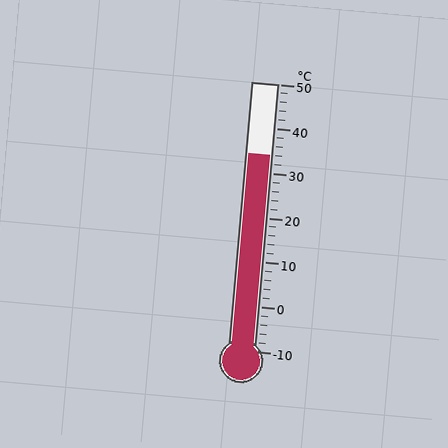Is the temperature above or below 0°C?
The temperature is above 0°C.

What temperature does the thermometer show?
The thermometer shows approximately 34°C.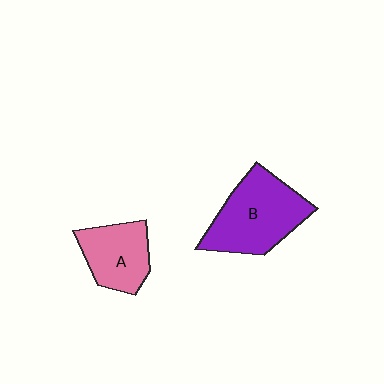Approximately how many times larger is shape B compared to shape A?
Approximately 1.5 times.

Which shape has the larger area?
Shape B (purple).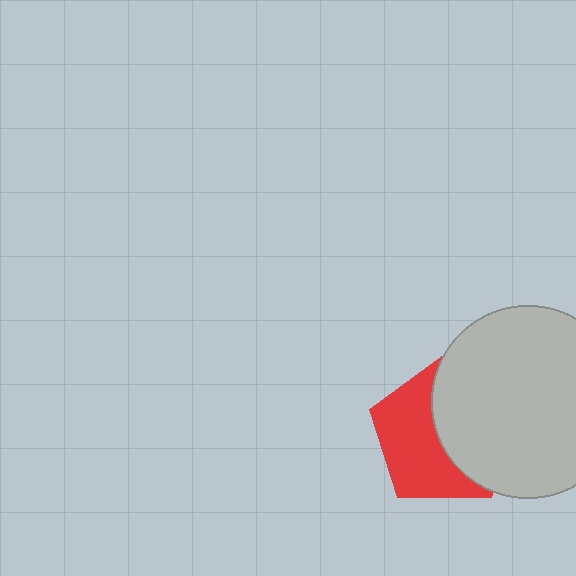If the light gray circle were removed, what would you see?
You would see the complete red pentagon.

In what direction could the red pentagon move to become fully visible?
The red pentagon could move left. That would shift it out from behind the light gray circle entirely.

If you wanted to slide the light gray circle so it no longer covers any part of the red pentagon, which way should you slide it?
Slide it right — that is the most direct way to separate the two shapes.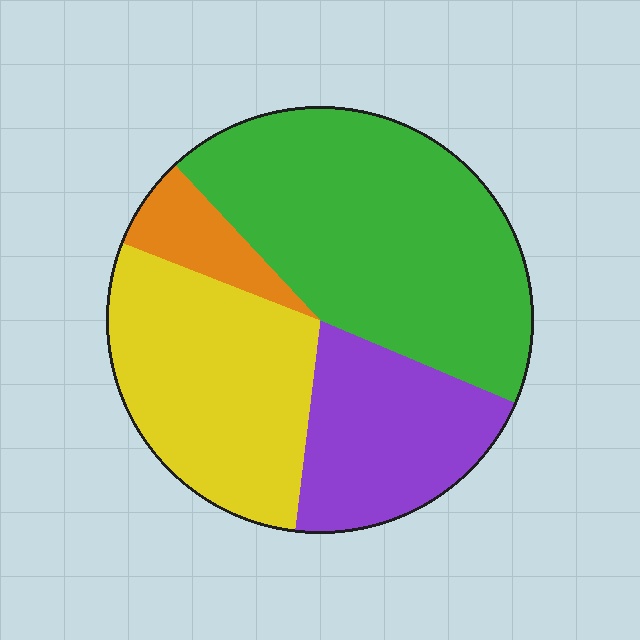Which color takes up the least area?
Orange, at roughly 5%.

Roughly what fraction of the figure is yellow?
Yellow covers 29% of the figure.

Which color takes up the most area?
Green, at roughly 45%.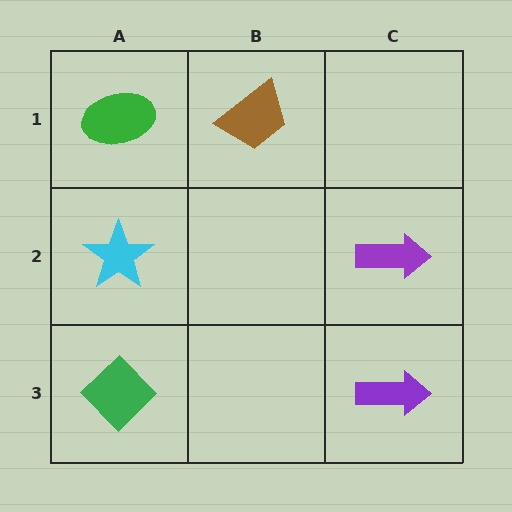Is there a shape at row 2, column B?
No, that cell is empty.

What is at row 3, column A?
A green diamond.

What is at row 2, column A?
A cyan star.